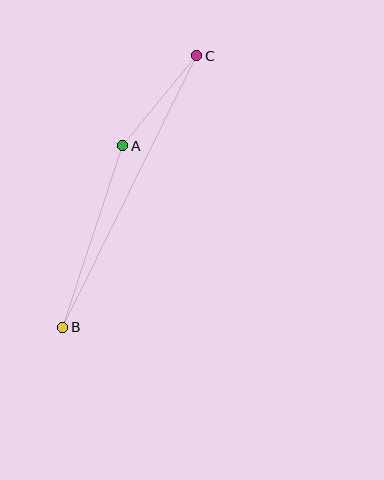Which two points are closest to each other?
Points A and C are closest to each other.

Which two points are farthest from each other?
Points B and C are farthest from each other.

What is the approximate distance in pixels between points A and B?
The distance between A and B is approximately 191 pixels.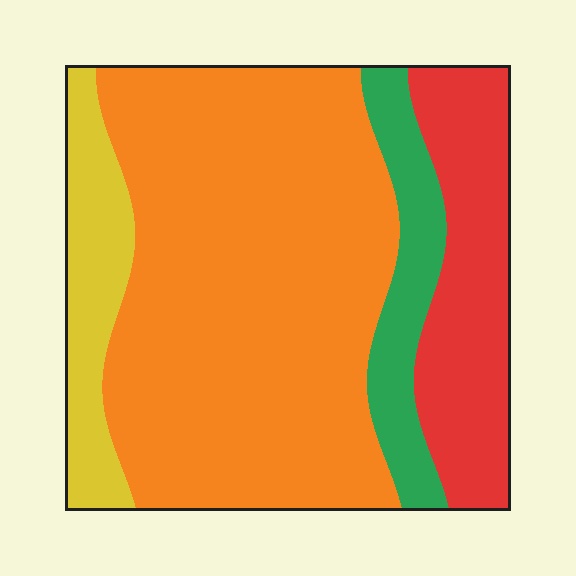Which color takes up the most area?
Orange, at roughly 60%.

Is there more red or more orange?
Orange.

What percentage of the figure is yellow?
Yellow takes up about one eighth (1/8) of the figure.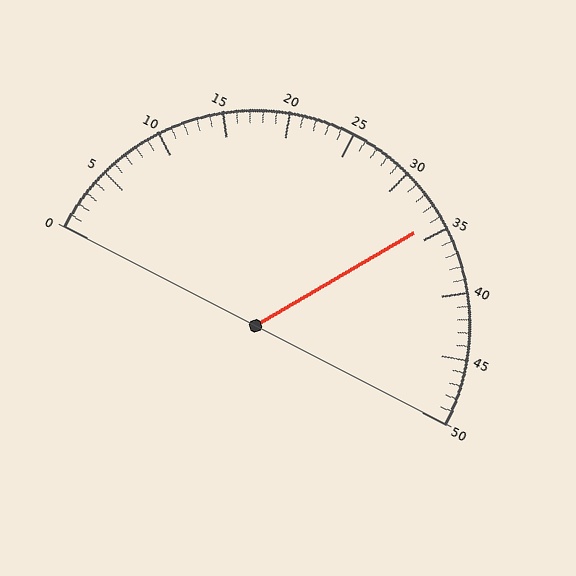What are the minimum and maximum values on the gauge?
The gauge ranges from 0 to 50.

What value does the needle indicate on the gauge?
The needle indicates approximately 34.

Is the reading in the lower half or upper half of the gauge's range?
The reading is in the upper half of the range (0 to 50).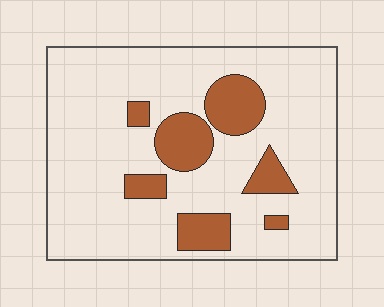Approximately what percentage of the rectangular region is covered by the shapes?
Approximately 20%.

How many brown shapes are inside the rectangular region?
7.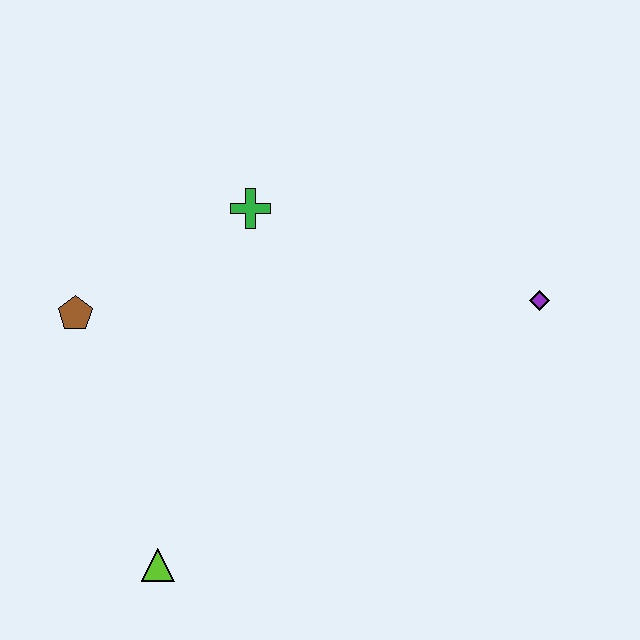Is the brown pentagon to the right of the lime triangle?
No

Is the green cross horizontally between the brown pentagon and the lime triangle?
No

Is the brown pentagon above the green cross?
No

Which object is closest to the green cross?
The brown pentagon is closest to the green cross.